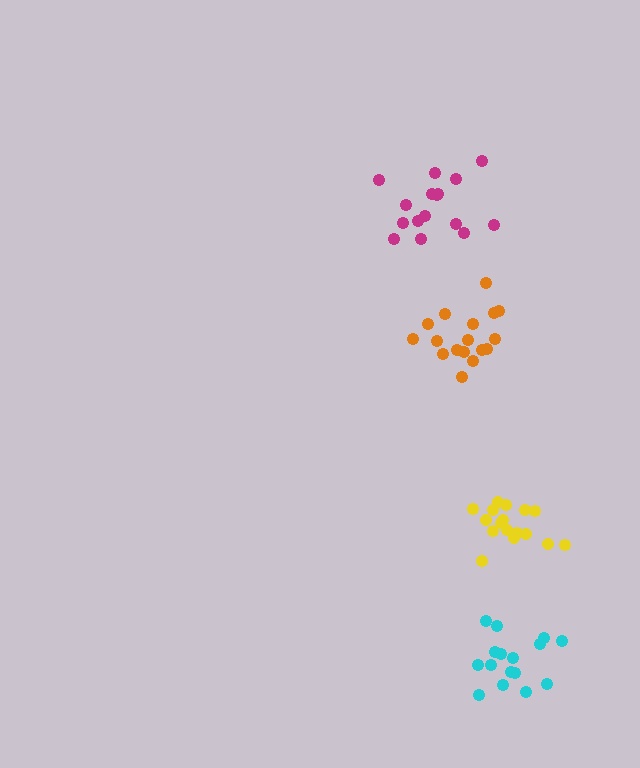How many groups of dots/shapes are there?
There are 4 groups.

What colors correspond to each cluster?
The clusters are colored: magenta, yellow, orange, cyan.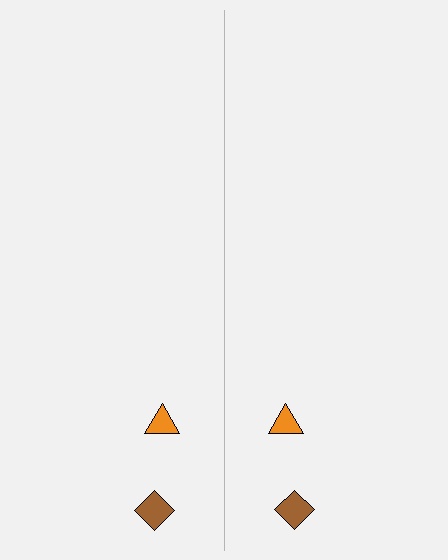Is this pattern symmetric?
Yes, this pattern has bilateral (reflection) symmetry.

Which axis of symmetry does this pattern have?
The pattern has a vertical axis of symmetry running through the center of the image.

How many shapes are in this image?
There are 4 shapes in this image.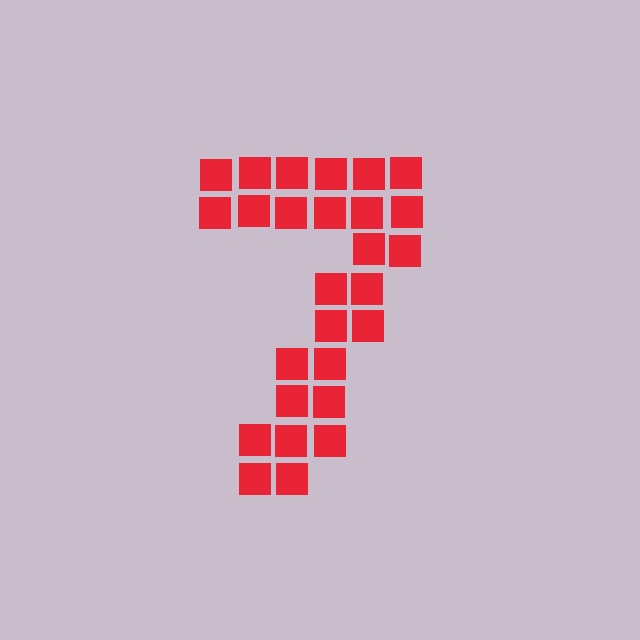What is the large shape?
The large shape is the digit 7.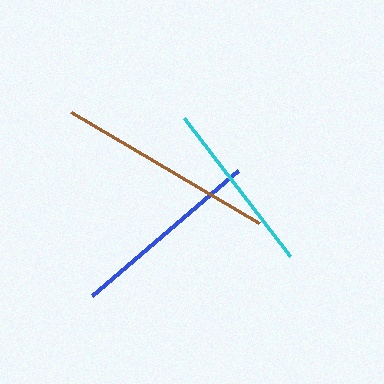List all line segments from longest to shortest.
From longest to shortest: brown, blue, cyan.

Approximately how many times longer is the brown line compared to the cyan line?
The brown line is approximately 1.3 times the length of the cyan line.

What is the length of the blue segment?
The blue segment is approximately 192 pixels long.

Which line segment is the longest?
The brown line is the longest at approximately 218 pixels.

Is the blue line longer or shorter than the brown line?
The brown line is longer than the blue line.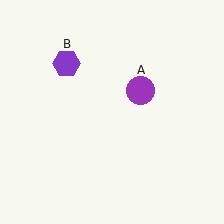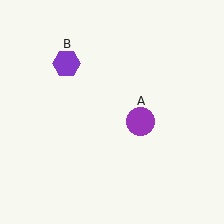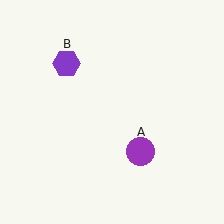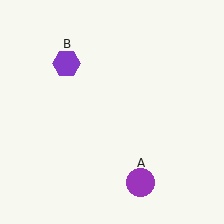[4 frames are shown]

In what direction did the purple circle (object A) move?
The purple circle (object A) moved down.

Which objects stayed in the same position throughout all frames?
Purple hexagon (object B) remained stationary.